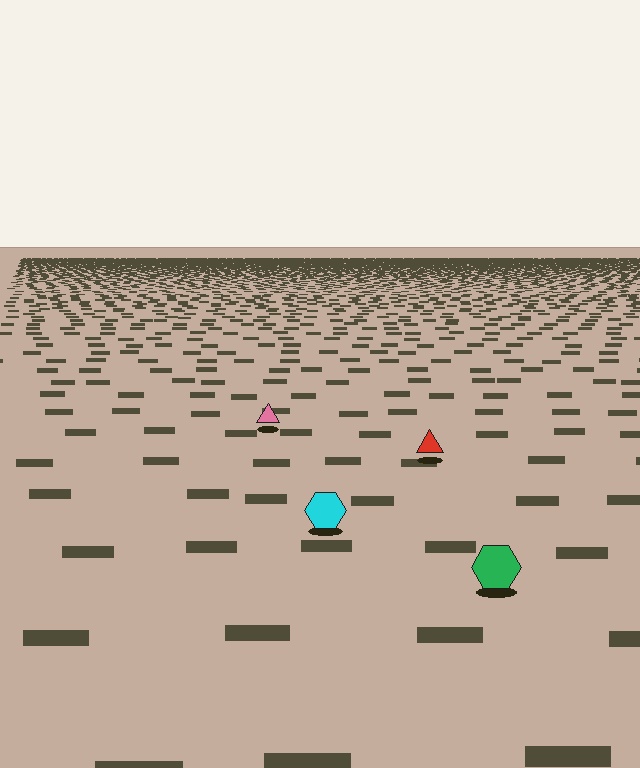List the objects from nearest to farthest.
From nearest to farthest: the green hexagon, the cyan hexagon, the red triangle, the pink triangle.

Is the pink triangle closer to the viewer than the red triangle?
No. The red triangle is closer — you can tell from the texture gradient: the ground texture is coarser near it.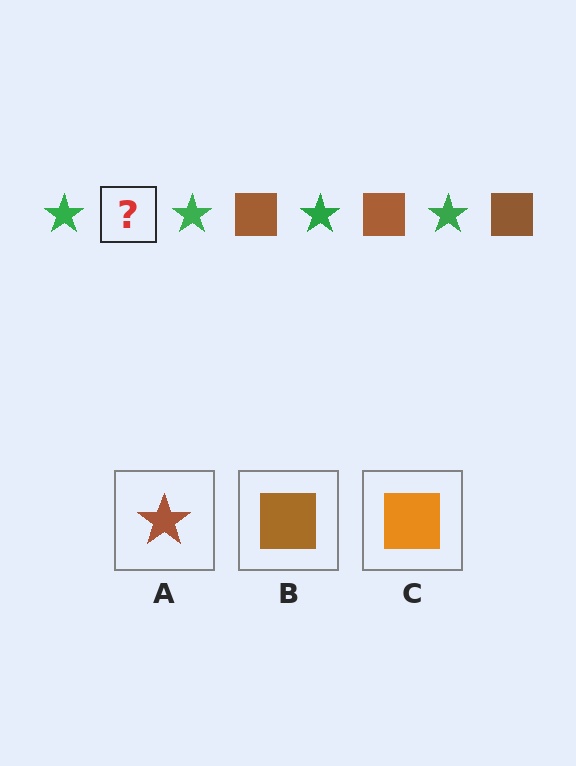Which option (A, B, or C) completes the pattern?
B.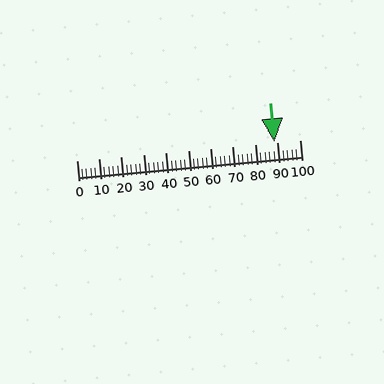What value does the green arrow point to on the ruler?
The green arrow points to approximately 89.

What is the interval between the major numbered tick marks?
The major tick marks are spaced 10 units apart.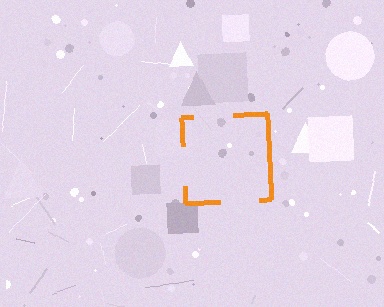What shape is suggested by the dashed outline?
The dashed outline suggests a square.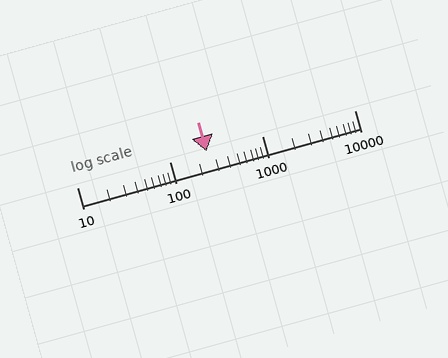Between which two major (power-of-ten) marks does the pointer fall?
The pointer is between 100 and 1000.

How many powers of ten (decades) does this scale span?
The scale spans 3 decades, from 10 to 10000.